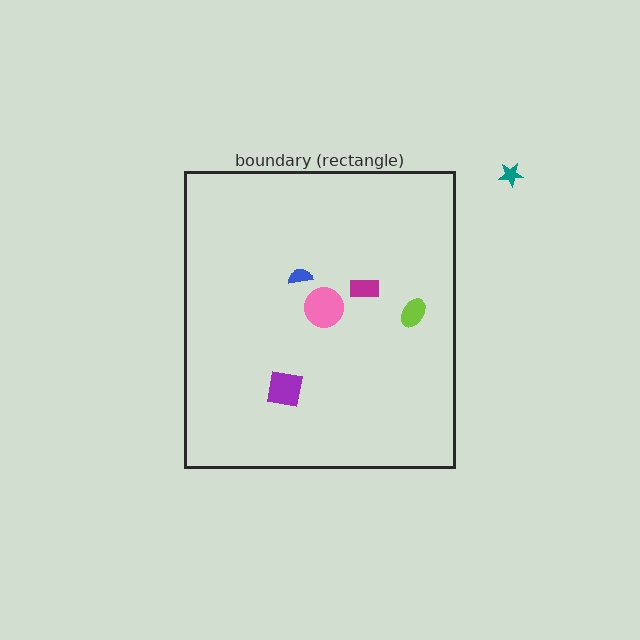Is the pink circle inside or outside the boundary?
Inside.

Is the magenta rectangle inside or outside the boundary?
Inside.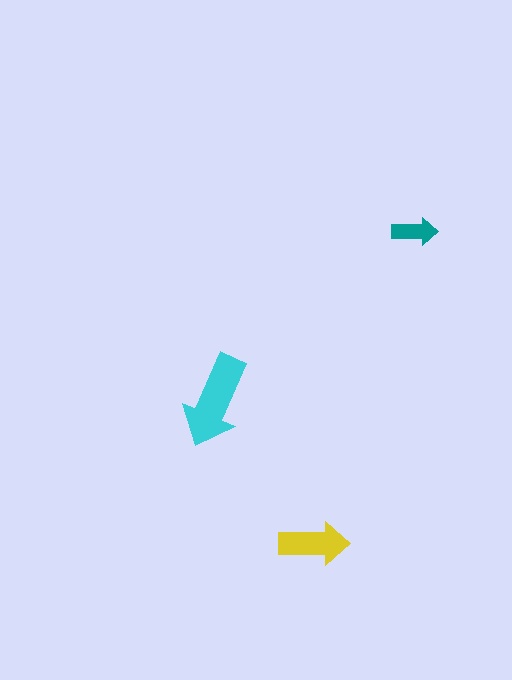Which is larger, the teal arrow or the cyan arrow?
The cyan one.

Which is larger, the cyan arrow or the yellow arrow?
The cyan one.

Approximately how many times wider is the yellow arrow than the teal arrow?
About 1.5 times wider.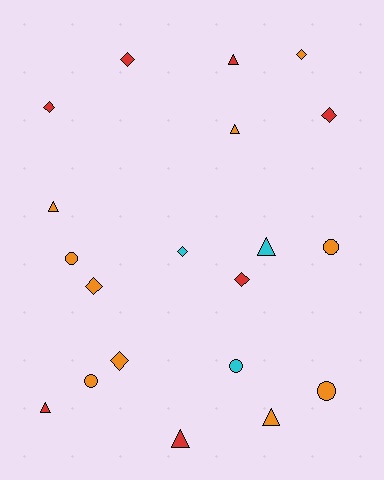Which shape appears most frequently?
Diamond, with 8 objects.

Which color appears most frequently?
Orange, with 10 objects.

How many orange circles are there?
There are 4 orange circles.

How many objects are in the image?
There are 20 objects.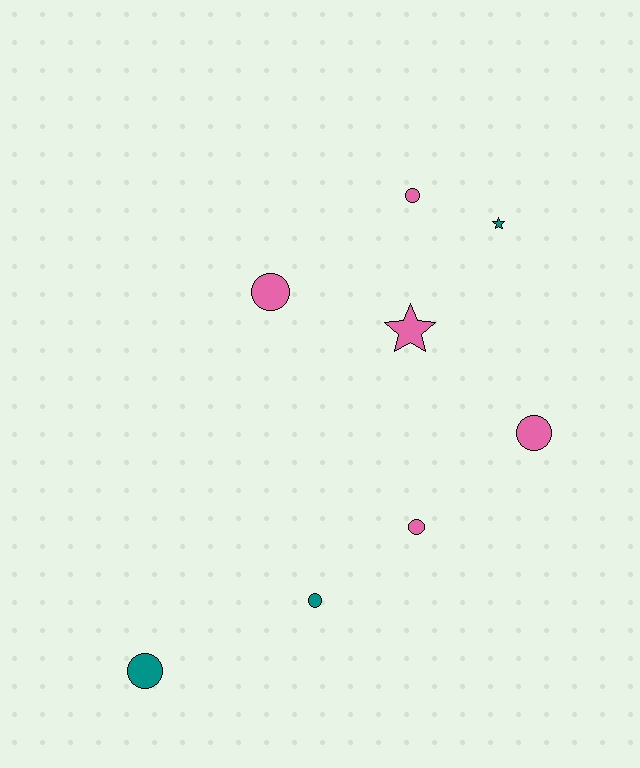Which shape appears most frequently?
Circle, with 6 objects.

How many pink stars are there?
There is 1 pink star.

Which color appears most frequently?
Pink, with 5 objects.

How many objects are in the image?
There are 8 objects.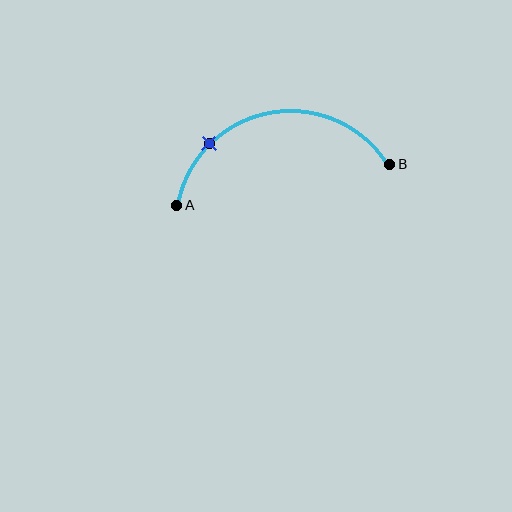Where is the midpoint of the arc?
The arc midpoint is the point on the curve farthest from the straight line joining A and B. It sits above that line.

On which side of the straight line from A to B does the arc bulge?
The arc bulges above the straight line connecting A and B.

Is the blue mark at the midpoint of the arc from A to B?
No. The blue mark lies on the arc but is closer to endpoint A. The arc midpoint would be at the point on the curve equidistant along the arc from both A and B.